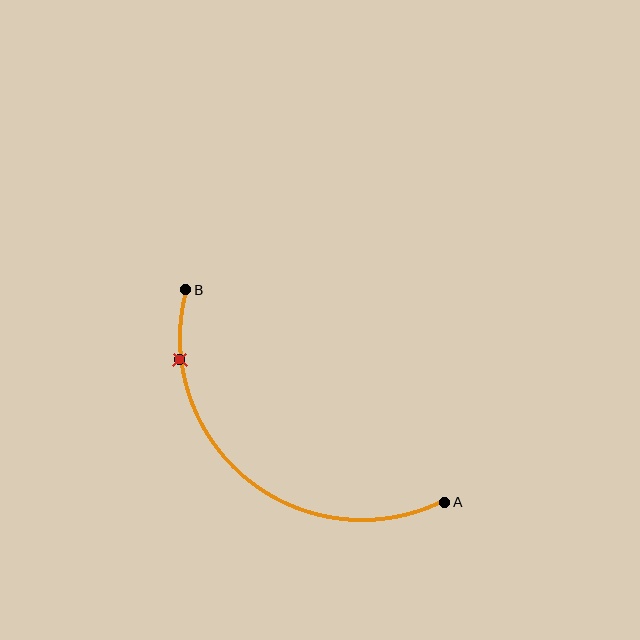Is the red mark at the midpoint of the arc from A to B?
No. The red mark lies on the arc but is closer to endpoint B. The arc midpoint would be at the point on the curve equidistant along the arc from both A and B.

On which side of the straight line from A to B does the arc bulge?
The arc bulges below and to the left of the straight line connecting A and B.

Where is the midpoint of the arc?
The arc midpoint is the point on the curve farthest from the straight line joining A and B. It sits below and to the left of that line.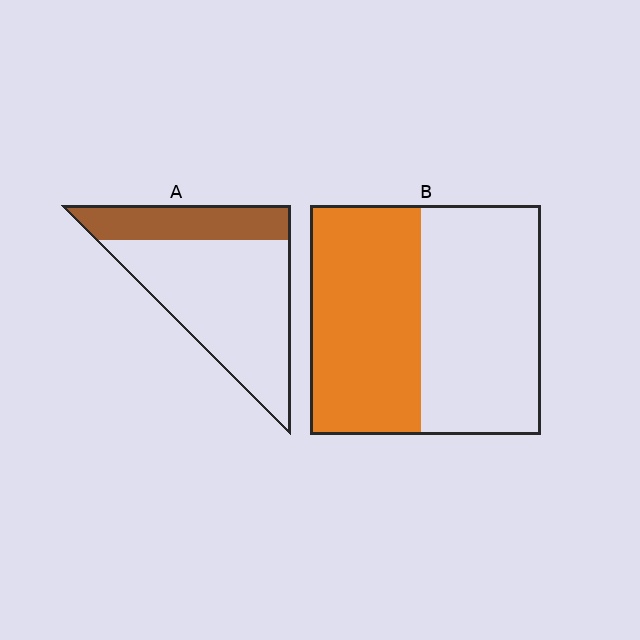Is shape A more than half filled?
No.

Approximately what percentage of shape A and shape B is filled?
A is approximately 30% and B is approximately 50%.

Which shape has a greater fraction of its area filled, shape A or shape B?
Shape B.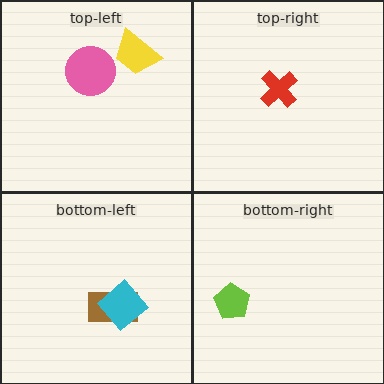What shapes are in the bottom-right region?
The lime pentagon.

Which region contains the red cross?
The top-right region.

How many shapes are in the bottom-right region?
1.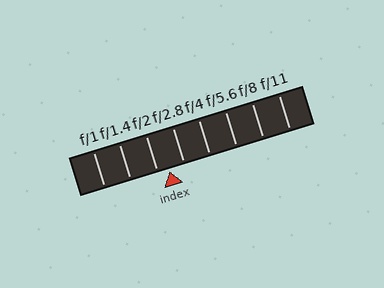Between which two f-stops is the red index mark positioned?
The index mark is between f/2 and f/2.8.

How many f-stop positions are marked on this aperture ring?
There are 8 f-stop positions marked.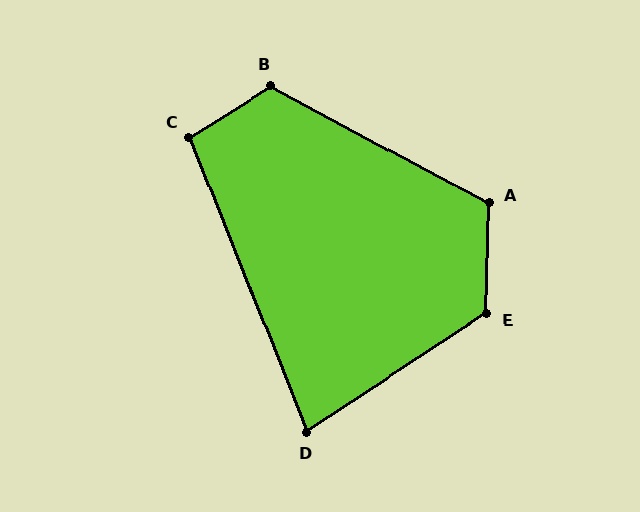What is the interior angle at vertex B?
Approximately 120 degrees (obtuse).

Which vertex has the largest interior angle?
E, at approximately 124 degrees.